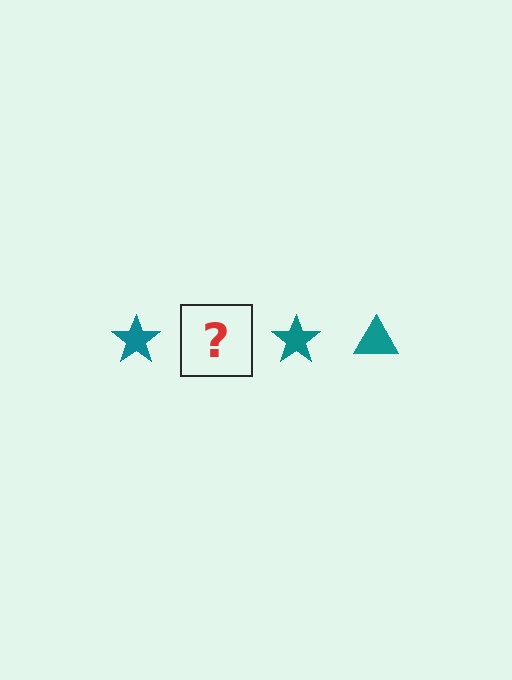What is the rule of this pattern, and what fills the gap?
The rule is that the pattern cycles through star, triangle shapes in teal. The gap should be filled with a teal triangle.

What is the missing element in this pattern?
The missing element is a teal triangle.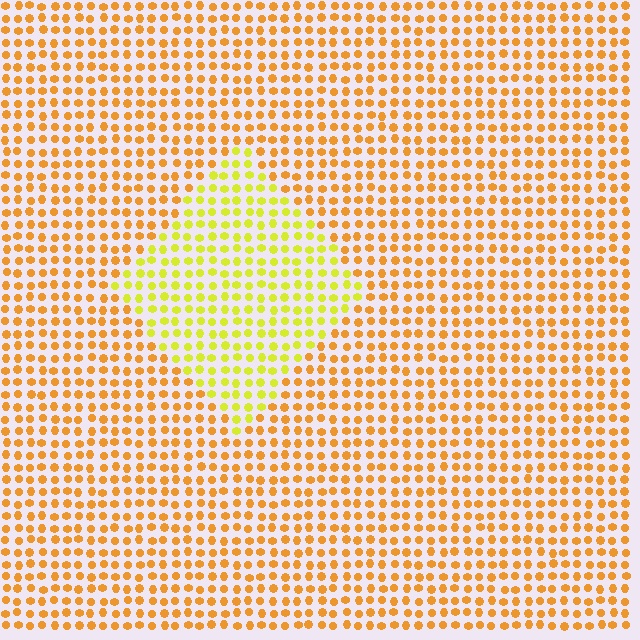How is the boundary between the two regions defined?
The boundary is defined purely by a slight shift in hue (about 34 degrees). Spacing, size, and orientation are identical on both sides.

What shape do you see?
I see a diamond.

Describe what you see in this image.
The image is filled with small orange elements in a uniform arrangement. A diamond-shaped region is visible where the elements are tinted to a slightly different hue, forming a subtle color boundary.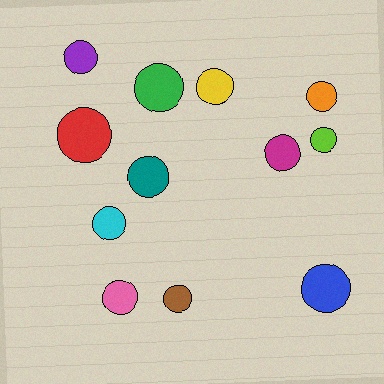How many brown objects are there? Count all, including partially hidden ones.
There is 1 brown object.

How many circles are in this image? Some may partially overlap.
There are 12 circles.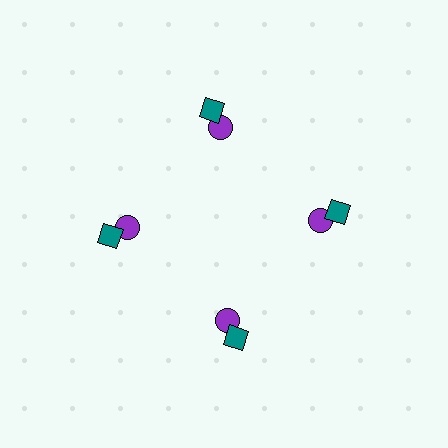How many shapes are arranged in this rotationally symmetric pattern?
There are 8 shapes, arranged in 4 groups of 2.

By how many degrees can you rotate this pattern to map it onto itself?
The pattern maps onto itself every 90 degrees of rotation.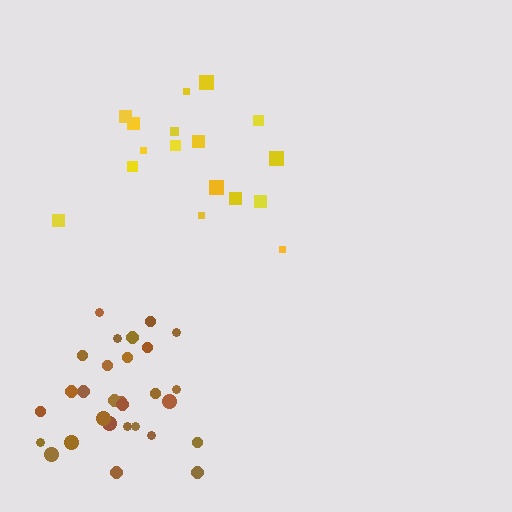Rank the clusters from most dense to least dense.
brown, yellow.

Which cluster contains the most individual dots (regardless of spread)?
Brown (29).